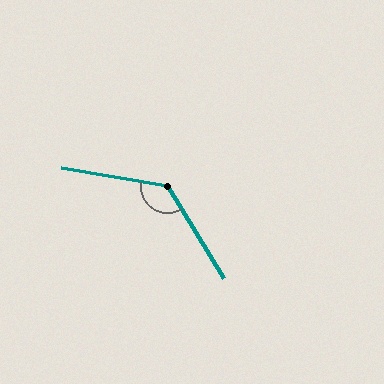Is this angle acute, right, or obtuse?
It is obtuse.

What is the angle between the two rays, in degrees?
Approximately 131 degrees.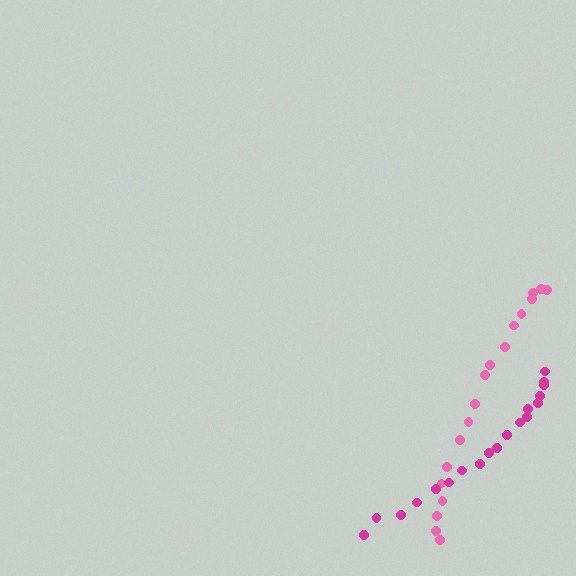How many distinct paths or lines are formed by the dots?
There are 2 distinct paths.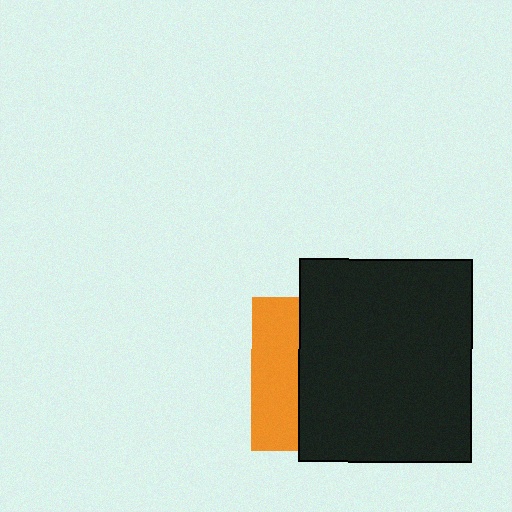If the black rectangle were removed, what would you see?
You would see the complete orange square.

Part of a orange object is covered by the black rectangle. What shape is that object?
It is a square.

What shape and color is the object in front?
The object in front is a black rectangle.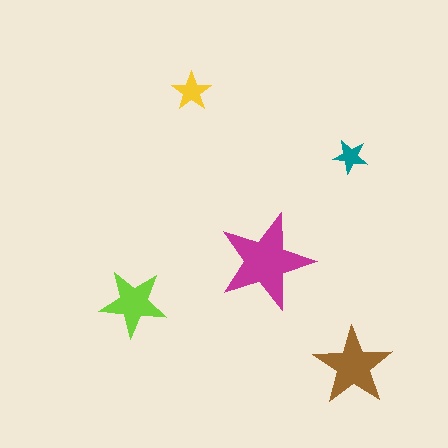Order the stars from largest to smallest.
the magenta one, the brown one, the lime one, the yellow one, the teal one.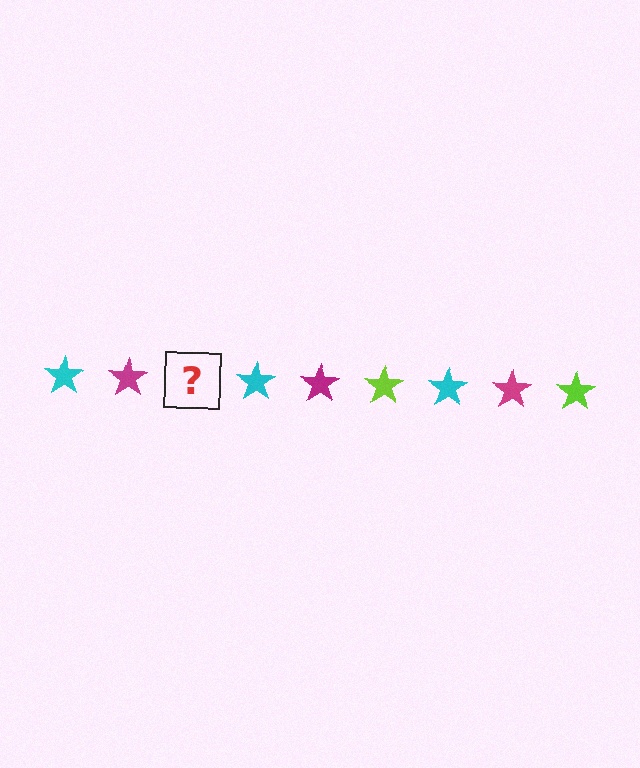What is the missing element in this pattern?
The missing element is a lime star.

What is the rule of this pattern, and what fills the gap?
The rule is that the pattern cycles through cyan, magenta, lime stars. The gap should be filled with a lime star.